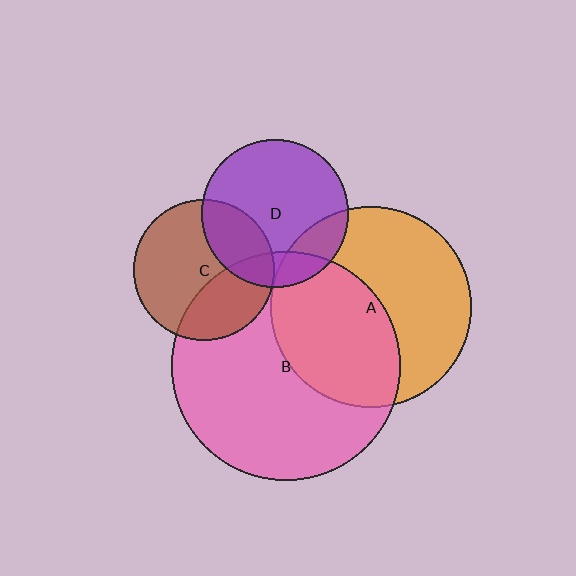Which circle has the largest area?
Circle B (pink).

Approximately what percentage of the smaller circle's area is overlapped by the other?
Approximately 20%.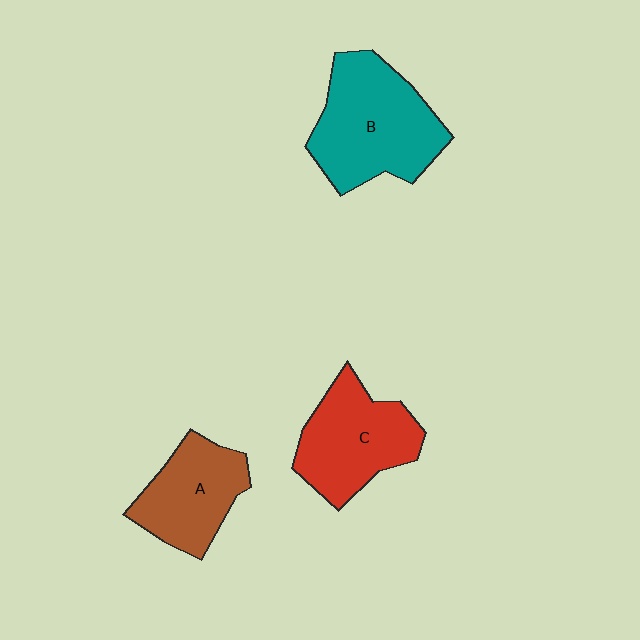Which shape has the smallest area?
Shape A (brown).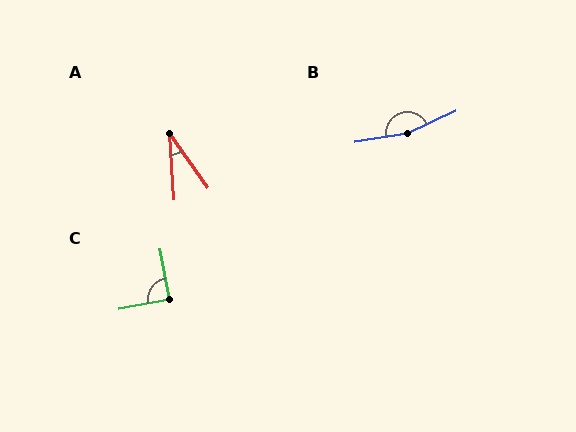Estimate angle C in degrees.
Approximately 91 degrees.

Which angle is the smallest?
A, at approximately 32 degrees.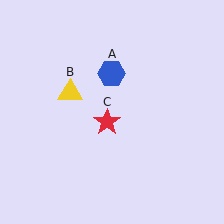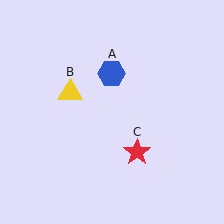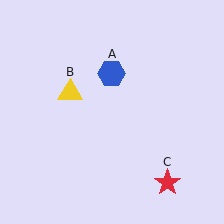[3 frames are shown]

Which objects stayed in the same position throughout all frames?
Blue hexagon (object A) and yellow triangle (object B) remained stationary.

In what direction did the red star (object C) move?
The red star (object C) moved down and to the right.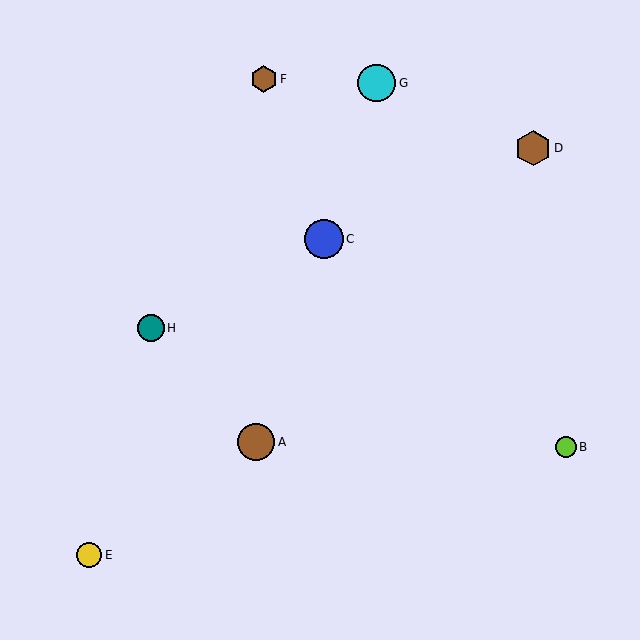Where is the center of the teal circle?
The center of the teal circle is at (151, 328).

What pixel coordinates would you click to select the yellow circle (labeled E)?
Click at (89, 555) to select the yellow circle E.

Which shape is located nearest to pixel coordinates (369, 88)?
The cyan circle (labeled G) at (377, 83) is nearest to that location.